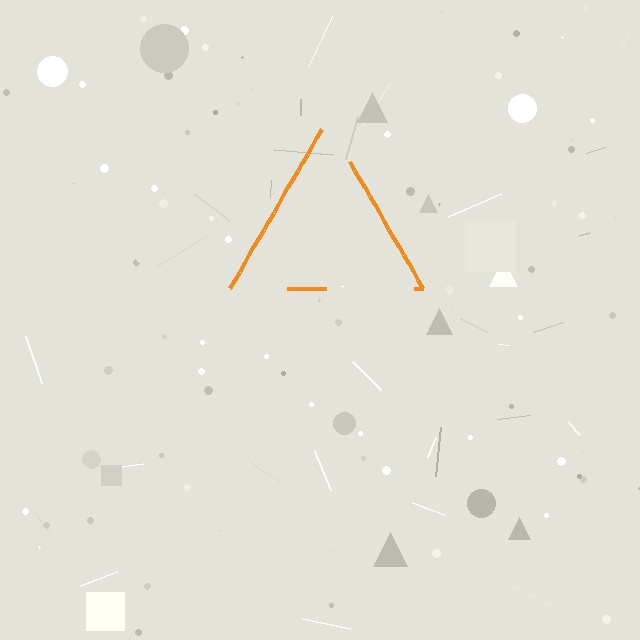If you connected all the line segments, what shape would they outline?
They would outline a triangle.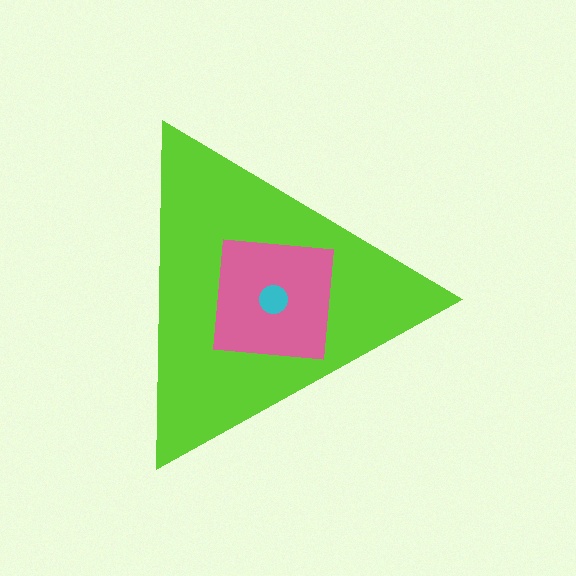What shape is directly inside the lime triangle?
The pink square.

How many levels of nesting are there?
3.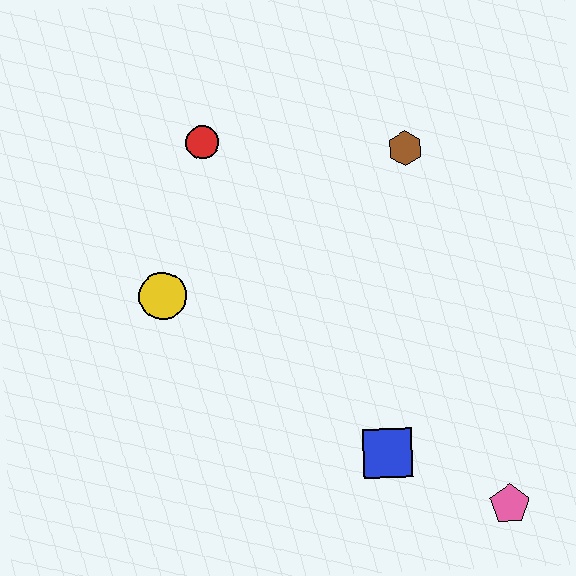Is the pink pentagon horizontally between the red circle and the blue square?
No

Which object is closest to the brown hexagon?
The red circle is closest to the brown hexagon.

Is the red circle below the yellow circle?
No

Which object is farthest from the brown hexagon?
The pink pentagon is farthest from the brown hexagon.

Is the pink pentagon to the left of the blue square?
No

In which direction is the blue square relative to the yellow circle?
The blue square is to the right of the yellow circle.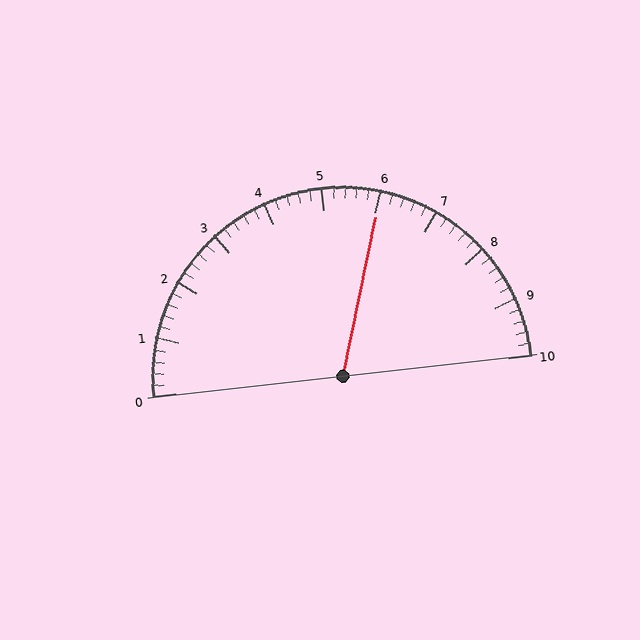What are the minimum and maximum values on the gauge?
The gauge ranges from 0 to 10.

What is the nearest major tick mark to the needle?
The nearest major tick mark is 6.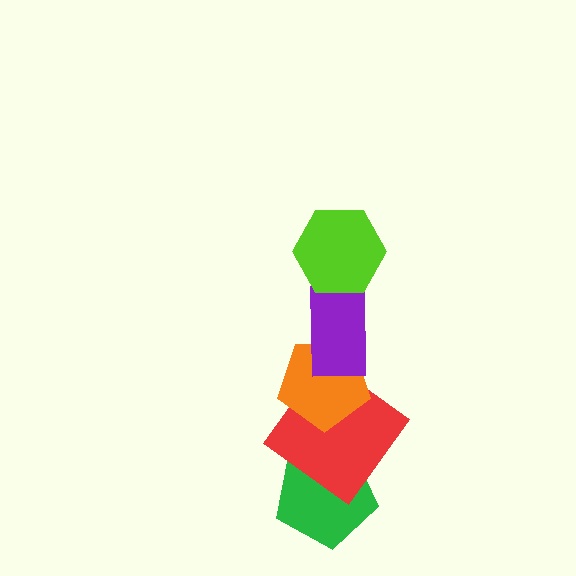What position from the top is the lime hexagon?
The lime hexagon is 1st from the top.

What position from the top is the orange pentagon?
The orange pentagon is 3rd from the top.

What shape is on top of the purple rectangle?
The lime hexagon is on top of the purple rectangle.